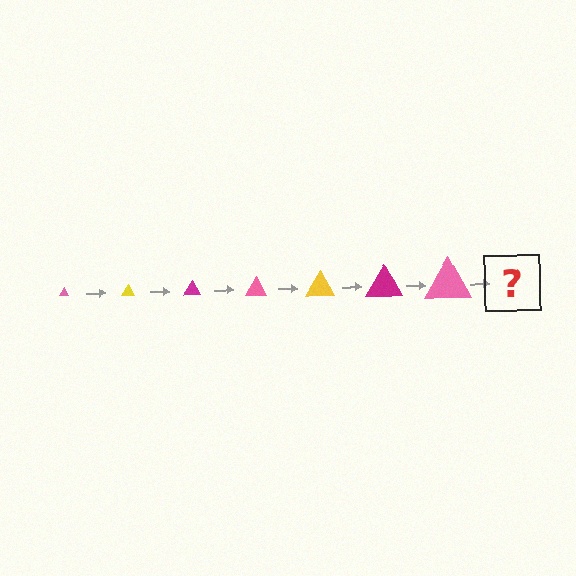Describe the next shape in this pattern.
It should be a yellow triangle, larger than the previous one.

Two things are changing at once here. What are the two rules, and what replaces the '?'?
The two rules are that the triangle grows larger each step and the color cycles through pink, yellow, and magenta. The '?' should be a yellow triangle, larger than the previous one.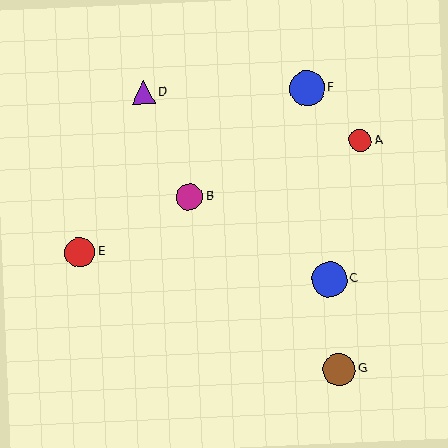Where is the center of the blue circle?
The center of the blue circle is at (307, 89).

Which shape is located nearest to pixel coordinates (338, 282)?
The blue circle (labeled C) at (330, 280) is nearest to that location.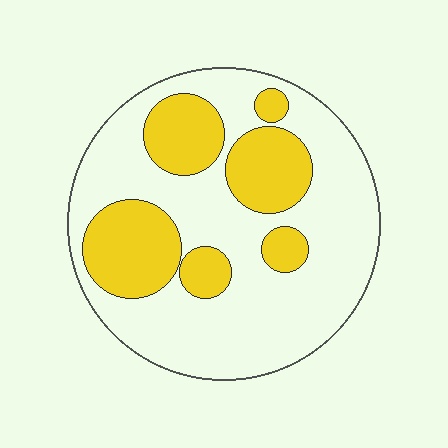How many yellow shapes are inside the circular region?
6.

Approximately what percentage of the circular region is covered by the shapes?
Approximately 30%.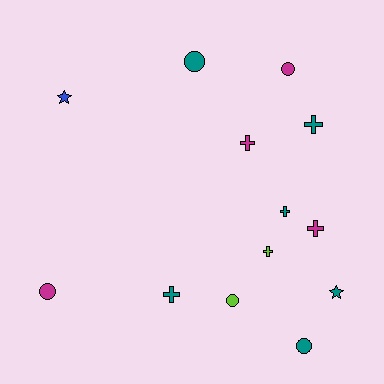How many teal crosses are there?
There are 3 teal crosses.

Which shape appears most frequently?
Cross, with 6 objects.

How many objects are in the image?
There are 13 objects.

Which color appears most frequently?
Teal, with 6 objects.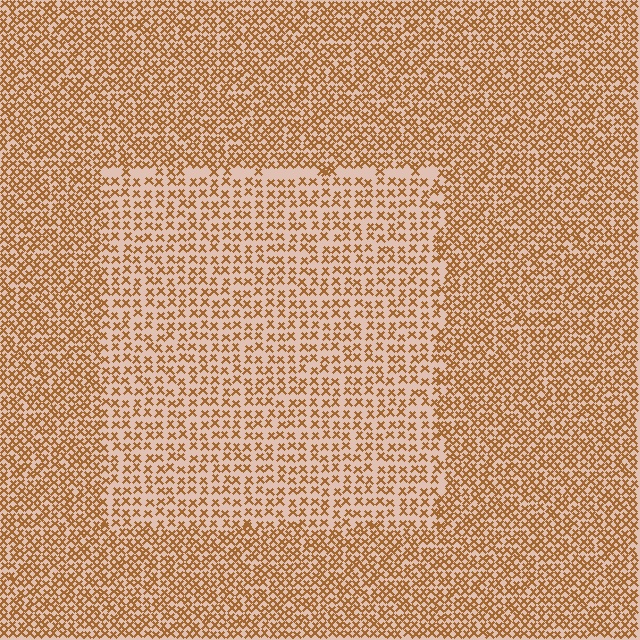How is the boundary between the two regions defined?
The boundary is defined by a change in element density (approximately 1.7x ratio). All elements are the same color, size, and shape.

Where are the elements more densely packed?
The elements are more densely packed outside the rectangle boundary.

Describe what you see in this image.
The image contains small brown elements arranged at two different densities. A rectangle-shaped region is visible where the elements are less densely packed than the surrounding area.